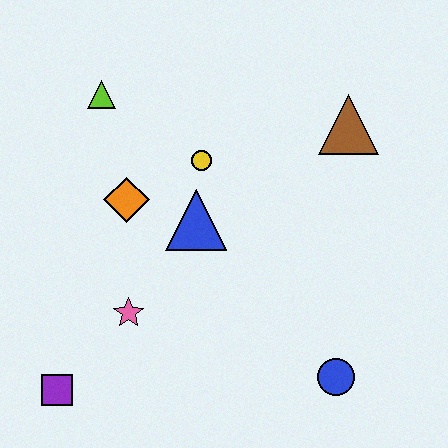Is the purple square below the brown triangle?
Yes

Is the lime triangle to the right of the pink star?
No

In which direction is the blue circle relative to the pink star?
The blue circle is to the right of the pink star.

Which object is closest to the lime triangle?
The orange diamond is closest to the lime triangle.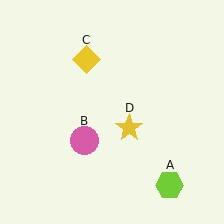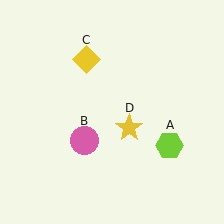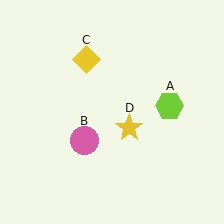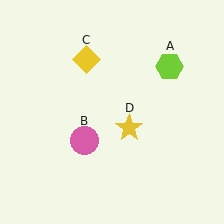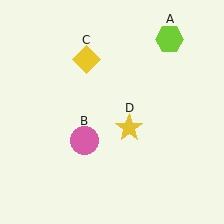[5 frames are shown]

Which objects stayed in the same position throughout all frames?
Pink circle (object B) and yellow diamond (object C) and yellow star (object D) remained stationary.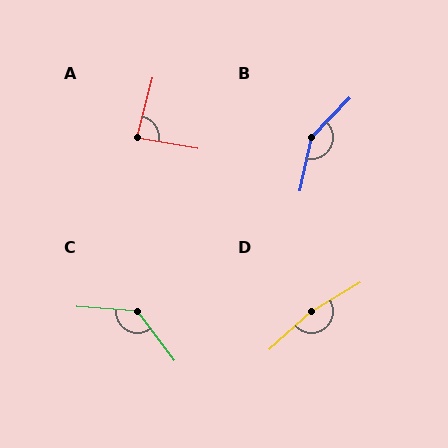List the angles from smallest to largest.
A (86°), C (132°), B (149°), D (169°).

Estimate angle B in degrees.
Approximately 149 degrees.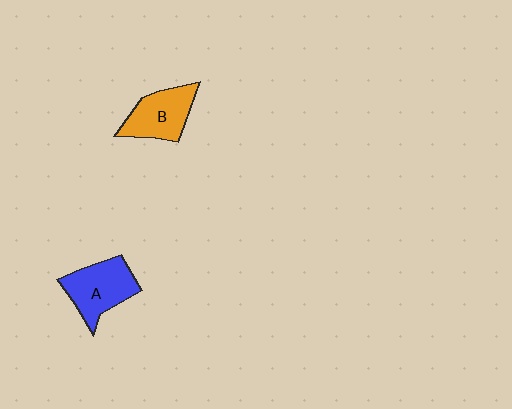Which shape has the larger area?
Shape A (blue).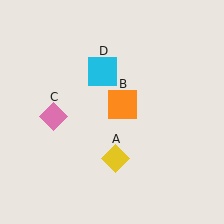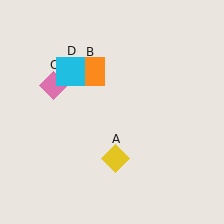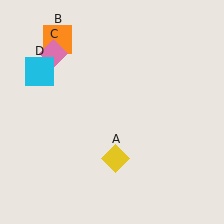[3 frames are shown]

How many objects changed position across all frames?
3 objects changed position: orange square (object B), pink diamond (object C), cyan square (object D).